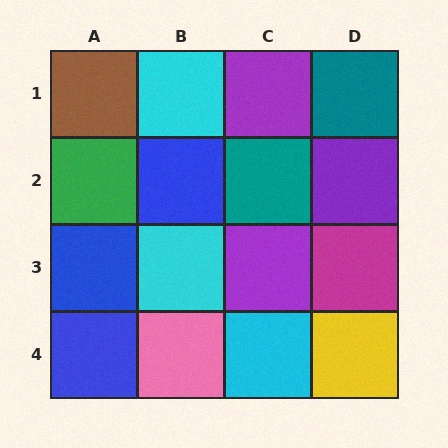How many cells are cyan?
3 cells are cyan.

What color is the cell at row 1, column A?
Brown.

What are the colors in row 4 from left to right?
Blue, pink, cyan, yellow.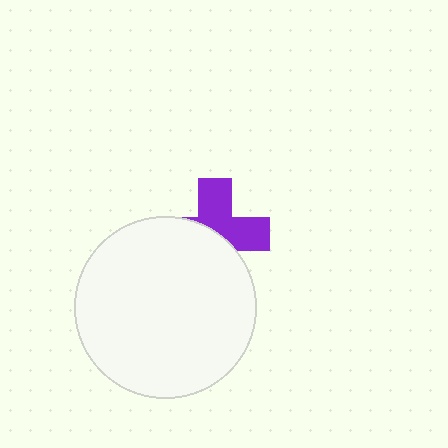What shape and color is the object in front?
The object in front is a white circle.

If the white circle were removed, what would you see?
You would see the complete purple cross.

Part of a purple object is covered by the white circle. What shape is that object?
It is a cross.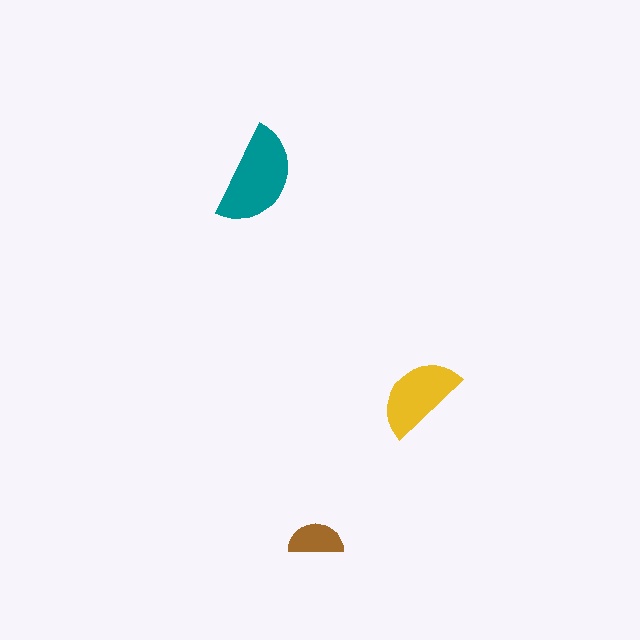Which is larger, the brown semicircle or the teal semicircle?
The teal one.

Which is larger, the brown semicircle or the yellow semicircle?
The yellow one.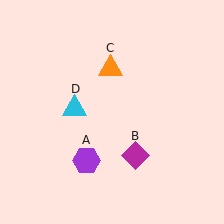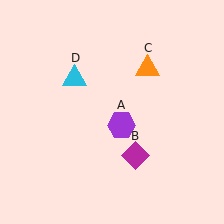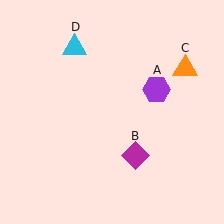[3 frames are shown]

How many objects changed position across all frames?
3 objects changed position: purple hexagon (object A), orange triangle (object C), cyan triangle (object D).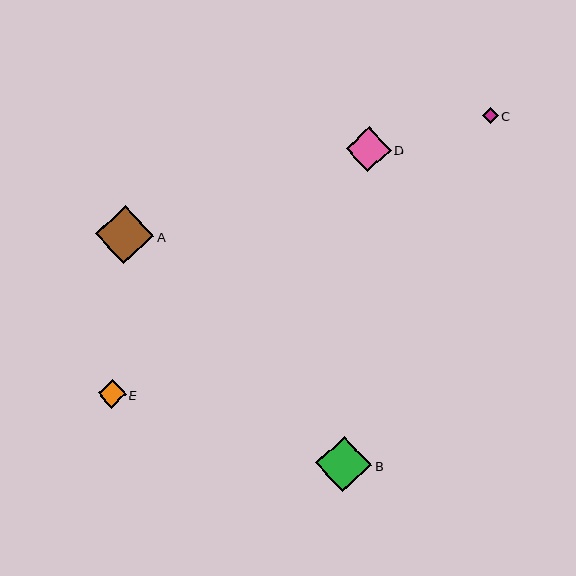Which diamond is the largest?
Diamond A is the largest with a size of approximately 58 pixels.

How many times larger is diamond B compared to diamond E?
Diamond B is approximately 2.0 times the size of diamond E.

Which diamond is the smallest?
Diamond C is the smallest with a size of approximately 16 pixels.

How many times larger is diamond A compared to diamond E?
Diamond A is approximately 2.0 times the size of diamond E.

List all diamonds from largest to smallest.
From largest to smallest: A, B, D, E, C.